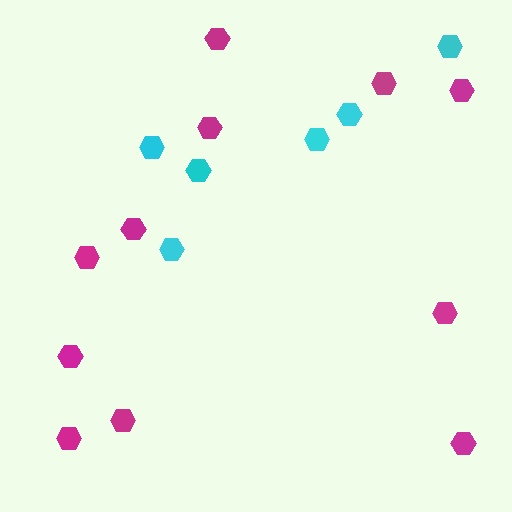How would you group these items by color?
There are 2 groups: one group of magenta hexagons (11) and one group of cyan hexagons (6).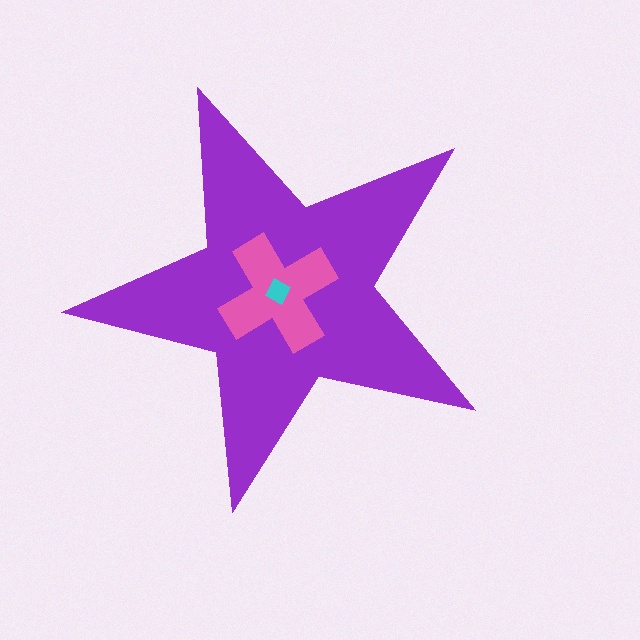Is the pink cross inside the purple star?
Yes.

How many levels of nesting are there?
3.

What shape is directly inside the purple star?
The pink cross.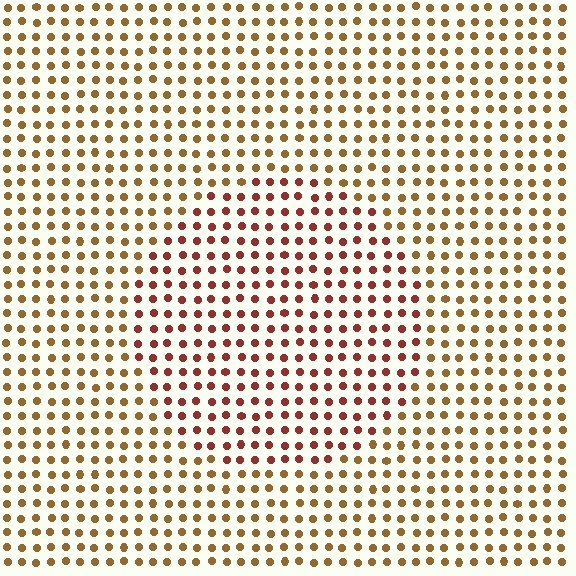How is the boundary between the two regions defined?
The boundary is defined purely by a slight shift in hue (about 34 degrees). Spacing, size, and orientation are identical on both sides.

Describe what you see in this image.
The image is filled with small brown elements in a uniform arrangement. A circle-shaped region is visible where the elements are tinted to a slightly different hue, forming a subtle color boundary.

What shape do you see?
I see a circle.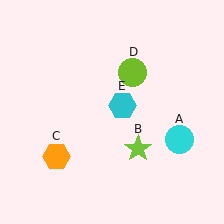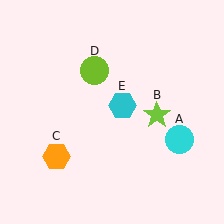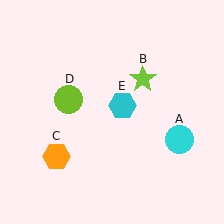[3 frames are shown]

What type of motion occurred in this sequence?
The lime star (object B), lime circle (object D) rotated counterclockwise around the center of the scene.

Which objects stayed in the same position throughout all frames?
Cyan circle (object A) and orange hexagon (object C) and cyan hexagon (object E) remained stationary.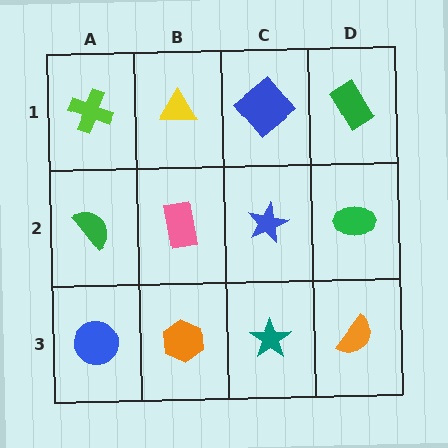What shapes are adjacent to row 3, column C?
A blue star (row 2, column C), an orange hexagon (row 3, column B), an orange semicircle (row 3, column D).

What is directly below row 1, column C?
A blue star.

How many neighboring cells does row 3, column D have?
2.